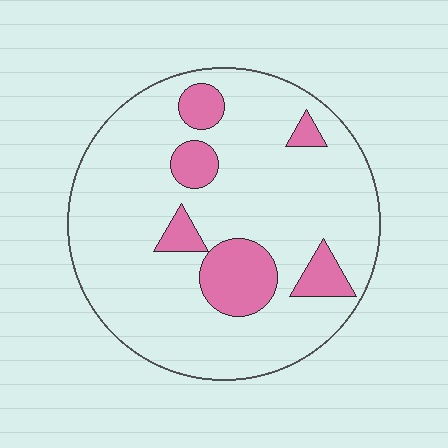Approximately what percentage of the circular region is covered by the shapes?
Approximately 15%.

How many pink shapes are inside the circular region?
6.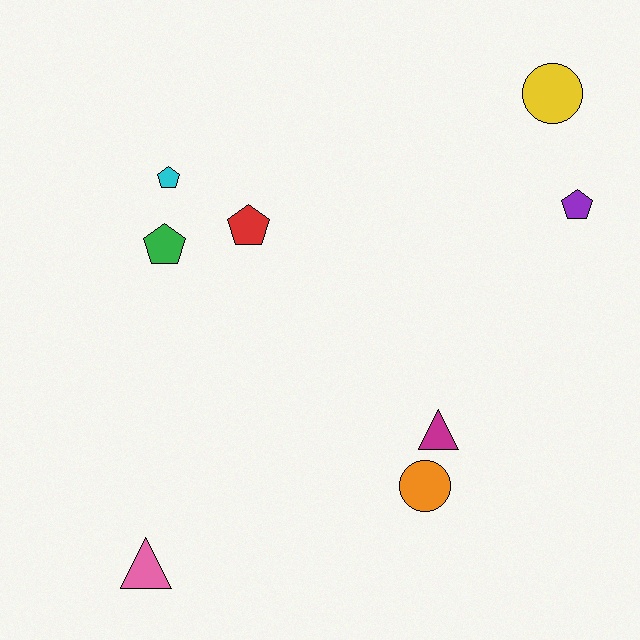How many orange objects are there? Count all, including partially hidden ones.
There is 1 orange object.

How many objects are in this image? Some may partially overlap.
There are 8 objects.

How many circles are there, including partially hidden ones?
There are 2 circles.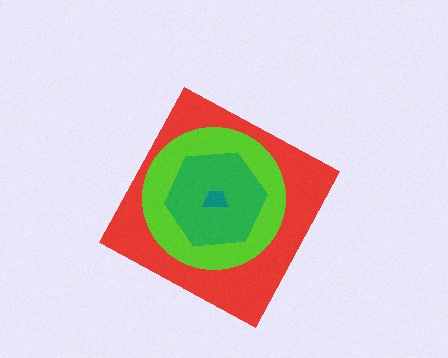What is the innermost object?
The teal trapezoid.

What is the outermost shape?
The red diamond.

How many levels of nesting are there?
4.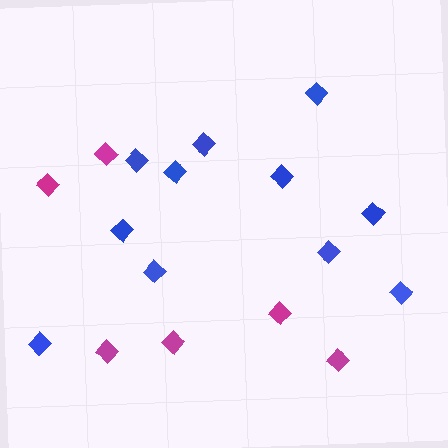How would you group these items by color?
There are 2 groups: one group of magenta diamonds (6) and one group of blue diamonds (11).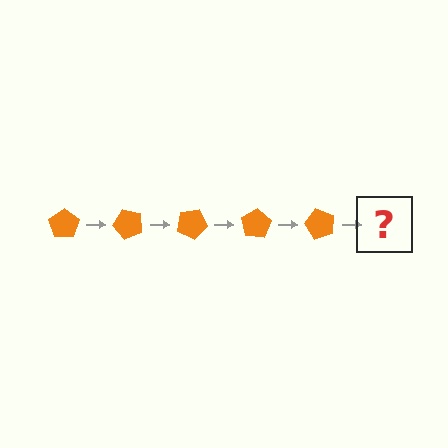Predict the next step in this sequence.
The next step is an orange pentagon rotated 250 degrees.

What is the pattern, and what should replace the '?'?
The pattern is that the pentagon rotates 50 degrees each step. The '?' should be an orange pentagon rotated 250 degrees.